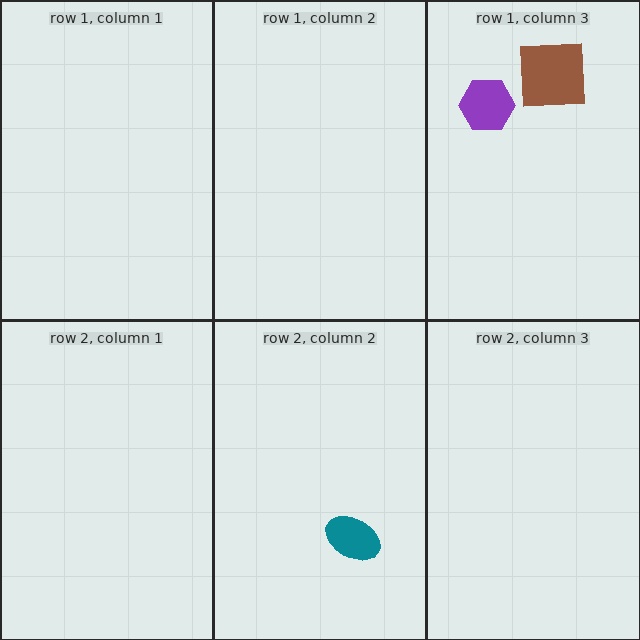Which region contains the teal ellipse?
The row 2, column 2 region.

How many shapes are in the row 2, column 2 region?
1.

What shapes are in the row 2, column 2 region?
The teal ellipse.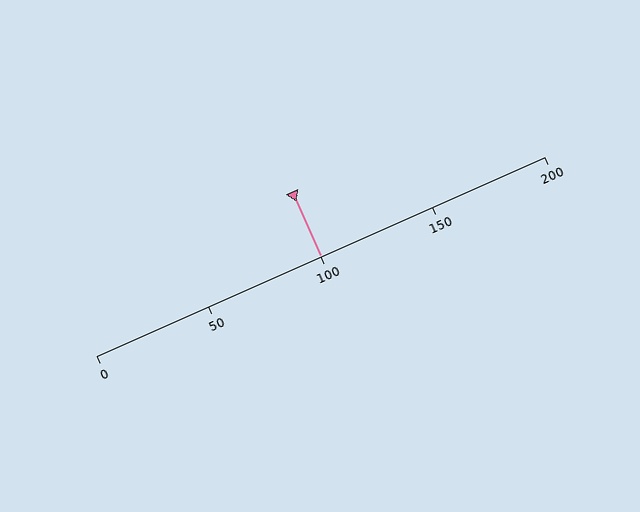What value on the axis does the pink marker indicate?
The marker indicates approximately 100.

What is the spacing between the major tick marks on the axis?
The major ticks are spaced 50 apart.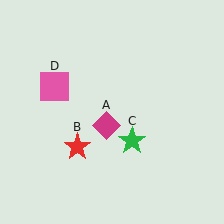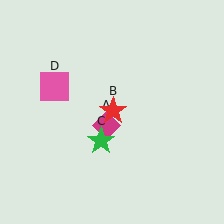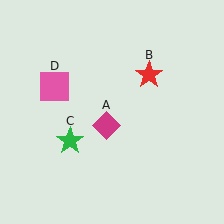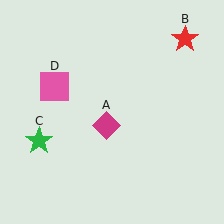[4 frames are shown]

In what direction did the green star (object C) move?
The green star (object C) moved left.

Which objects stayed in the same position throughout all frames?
Magenta diamond (object A) and pink square (object D) remained stationary.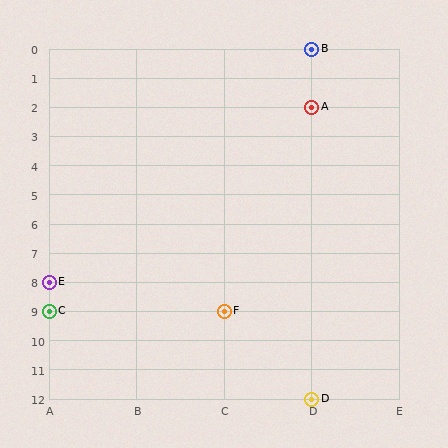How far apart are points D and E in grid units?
Points D and E are 3 columns and 4 rows apart (about 5.0 grid units diagonally).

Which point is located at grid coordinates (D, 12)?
Point D is at (D, 12).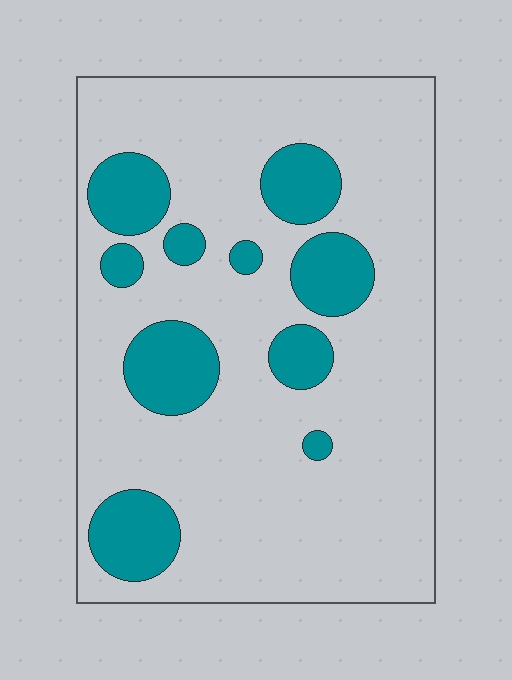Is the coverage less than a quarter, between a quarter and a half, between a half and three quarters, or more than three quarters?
Less than a quarter.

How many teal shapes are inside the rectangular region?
10.